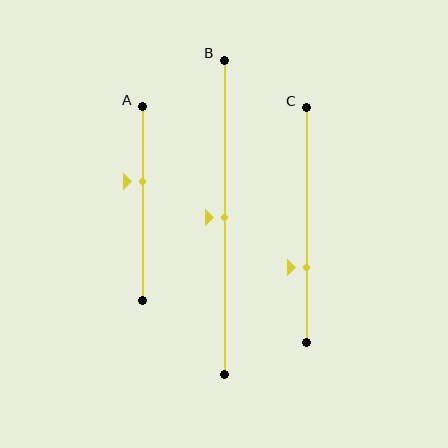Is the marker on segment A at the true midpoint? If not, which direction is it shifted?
No, the marker on segment A is shifted upward by about 11% of the segment length.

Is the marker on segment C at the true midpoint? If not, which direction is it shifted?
No, the marker on segment C is shifted downward by about 18% of the segment length.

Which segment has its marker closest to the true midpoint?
Segment B has its marker closest to the true midpoint.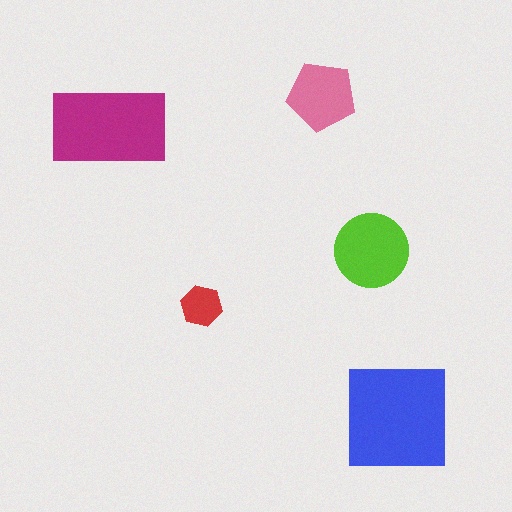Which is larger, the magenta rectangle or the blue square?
The blue square.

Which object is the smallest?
The red hexagon.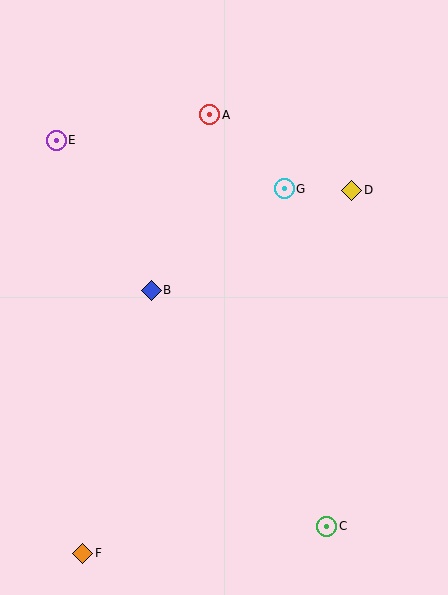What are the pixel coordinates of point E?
Point E is at (56, 140).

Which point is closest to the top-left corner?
Point E is closest to the top-left corner.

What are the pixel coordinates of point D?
Point D is at (352, 190).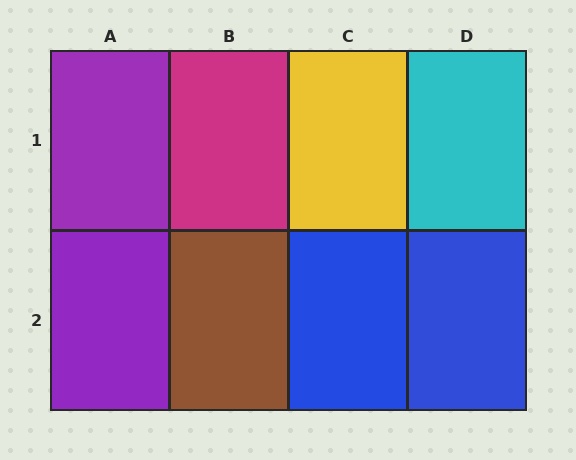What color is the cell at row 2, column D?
Blue.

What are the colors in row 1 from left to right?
Purple, magenta, yellow, cyan.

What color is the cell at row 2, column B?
Brown.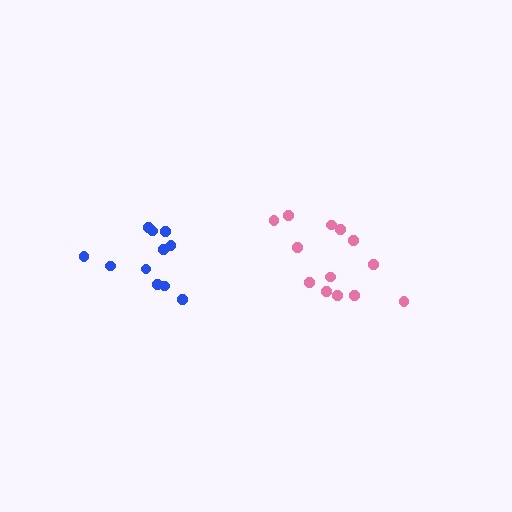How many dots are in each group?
Group 1: 11 dots, Group 2: 13 dots (24 total).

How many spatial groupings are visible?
There are 2 spatial groupings.